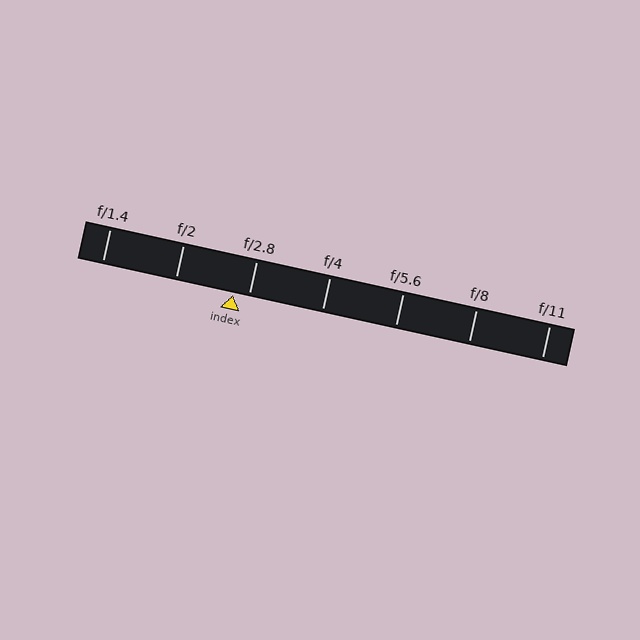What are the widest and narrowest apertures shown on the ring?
The widest aperture shown is f/1.4 and the narrowest is f/11.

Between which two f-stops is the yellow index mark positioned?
The index mark is between f/2 and f/2.8.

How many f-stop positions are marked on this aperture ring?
There are 7 f-stop positions marked.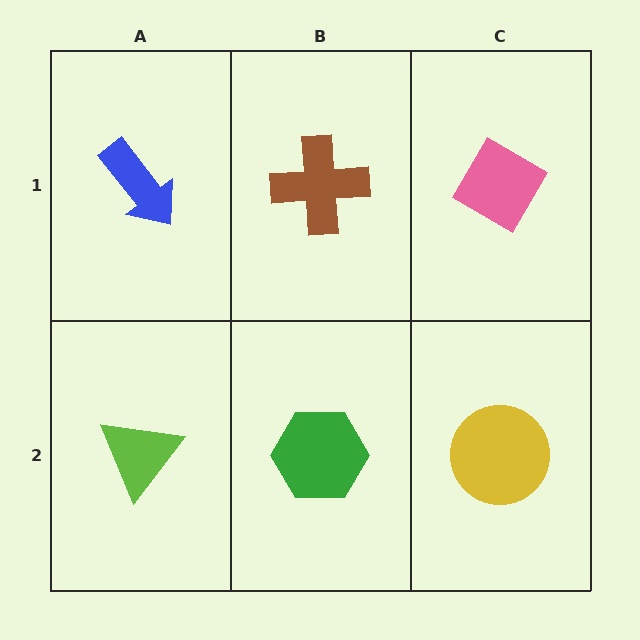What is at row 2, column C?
A yellow circle.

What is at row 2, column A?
A lime triangle.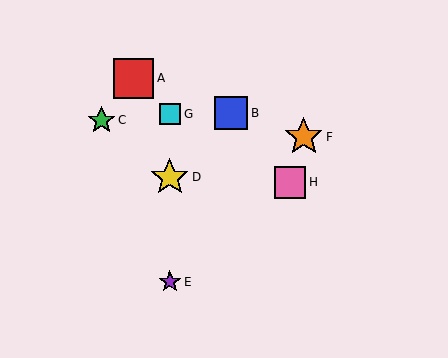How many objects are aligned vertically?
3 objects (D, E, G) are aligned vertically.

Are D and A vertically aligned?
No, D is at x≈170 and A is at x≈134.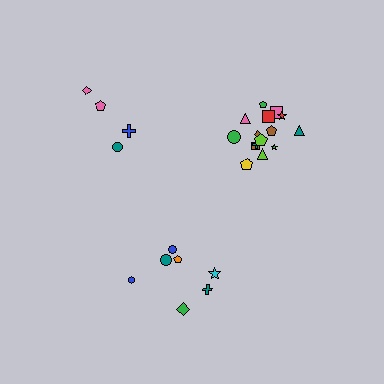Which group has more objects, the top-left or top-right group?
The top-right group.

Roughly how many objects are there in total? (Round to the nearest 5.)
Roughly 25 objects in total.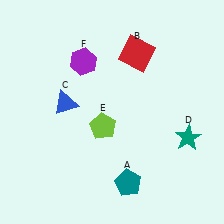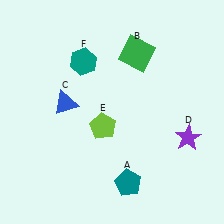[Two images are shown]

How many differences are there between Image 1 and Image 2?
There are 3 differences between the two images.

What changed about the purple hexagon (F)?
In Image 1, F is purple. In Image 2, it changed to teal.